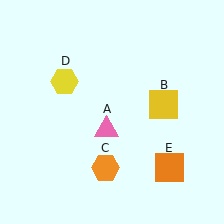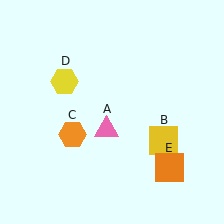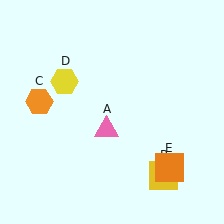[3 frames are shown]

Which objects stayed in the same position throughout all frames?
Pink triangle (object A) and yellow hexagon (object D) and orange square (object E) remained stationary.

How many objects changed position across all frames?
2 objects changed position: yellow square (object B), orange hexagon (object C).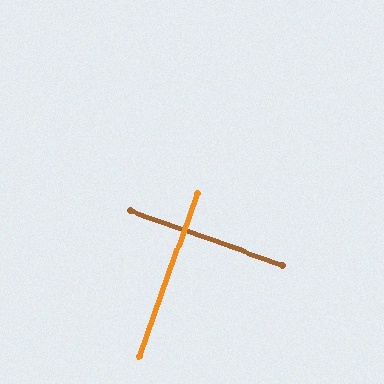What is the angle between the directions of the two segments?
Approximately 90 degrees.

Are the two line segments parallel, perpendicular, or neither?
Perpendicular — they meet at approximately 90°.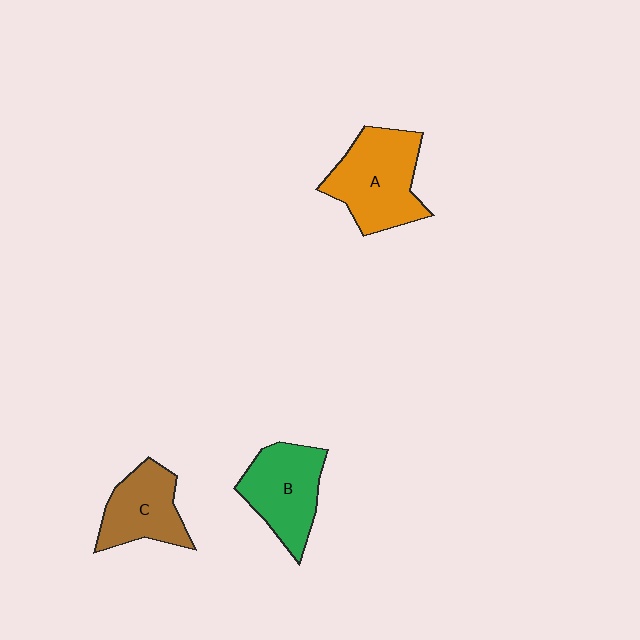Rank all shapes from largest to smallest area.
From largest to smallest: A (orange), B (green), C (brown).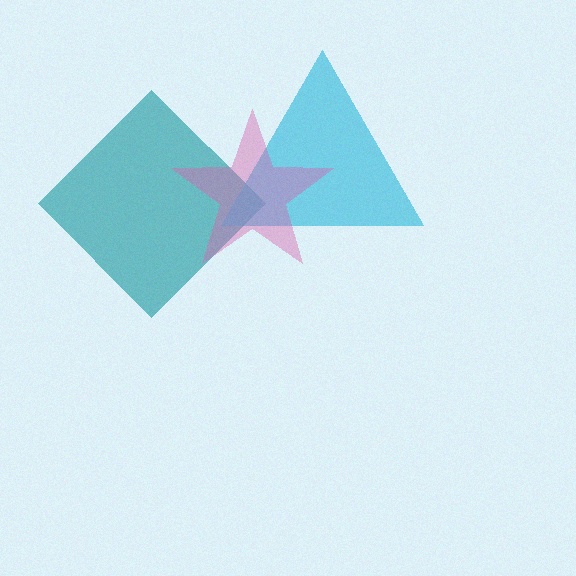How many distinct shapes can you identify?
There are 3 distinct shapes: a teal diamond, a cyan triangle, a pink star.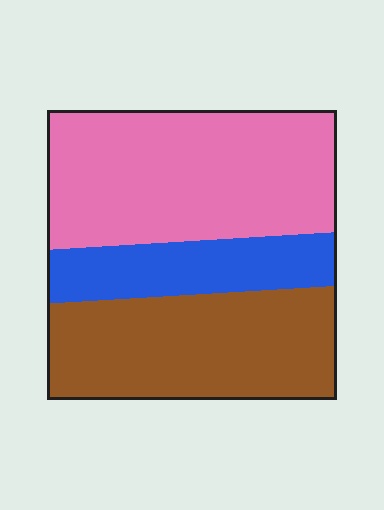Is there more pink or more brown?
Pink.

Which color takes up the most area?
Pink, at roughly 45%.